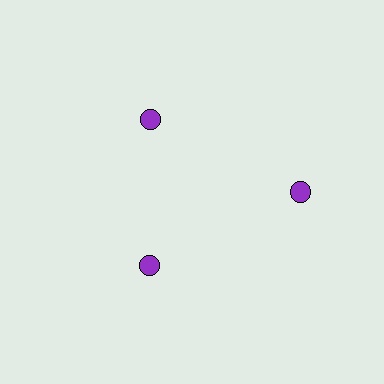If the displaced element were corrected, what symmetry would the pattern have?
It would have 3-fold rotational symmetry — the pattern would map onto itself every 120 degrees.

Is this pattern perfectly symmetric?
No. The 3 purple circles are arranged in a ring, but one element near the 3 o'clock position is pushed outward from the center, breaking the 3-fold rotational symmetry.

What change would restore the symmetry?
The symmetry would be restored by moving it inward, back onto the ring so that all 3 circles sit at equal angles and equal distance from the center.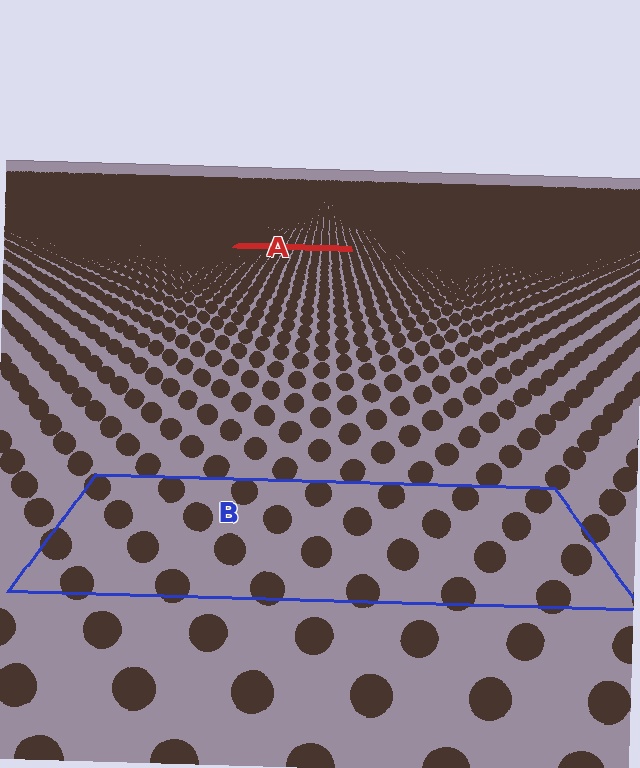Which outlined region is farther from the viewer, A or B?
Region A is farther from the viewer — the texture elements inside it appear smaller and more densely packed.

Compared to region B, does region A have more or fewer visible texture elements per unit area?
Region A has more texture elements per unit area — they are packed more densely because it is farther away.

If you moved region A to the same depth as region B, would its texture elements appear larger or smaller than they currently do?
They would appear larger. At a closer depth, the same texture elements are projected at a bigger on-screen size.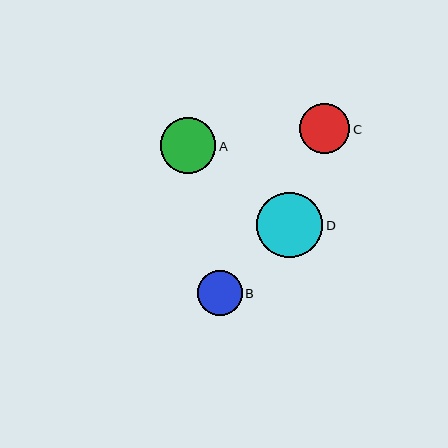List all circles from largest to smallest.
From largest to smallest: D, A, C, B.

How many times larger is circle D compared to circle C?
Circle D is approximately 1.3 times the size of circle C.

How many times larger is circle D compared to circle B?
Circle D is approximately 1.5 times the size of circle B.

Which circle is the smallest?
Circle B is the smallest with a size of approximately 45 pixels.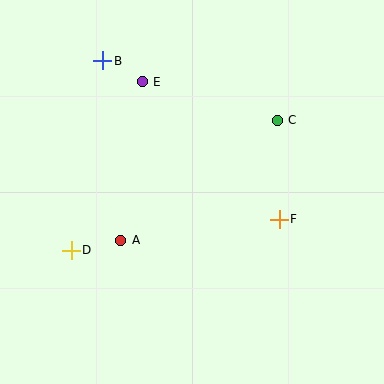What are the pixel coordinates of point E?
Point E is at (142, 82).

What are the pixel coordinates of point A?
Point A is at (121, 240).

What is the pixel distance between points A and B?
The distance between A and B is 180 pixels.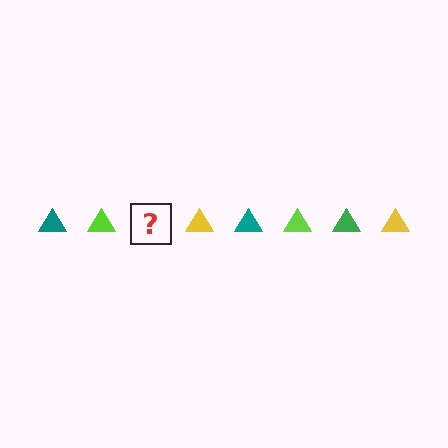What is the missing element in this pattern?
The missing element is a green triangle.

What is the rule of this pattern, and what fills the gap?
The rule is that the pattern cycles through teal, lime, green, yellow triangles. The gap should be filled with a green triangle.